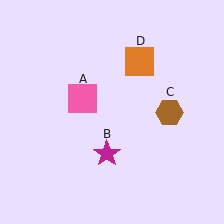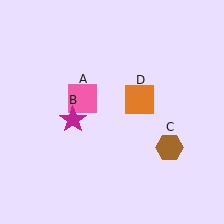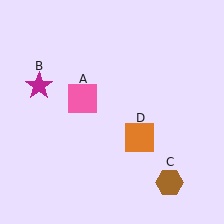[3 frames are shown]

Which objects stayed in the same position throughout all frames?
Pink square (object A) remained stationary.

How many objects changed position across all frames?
3 objects changed position: magenta star (object B), brown hexagon (object C), orange square (object D).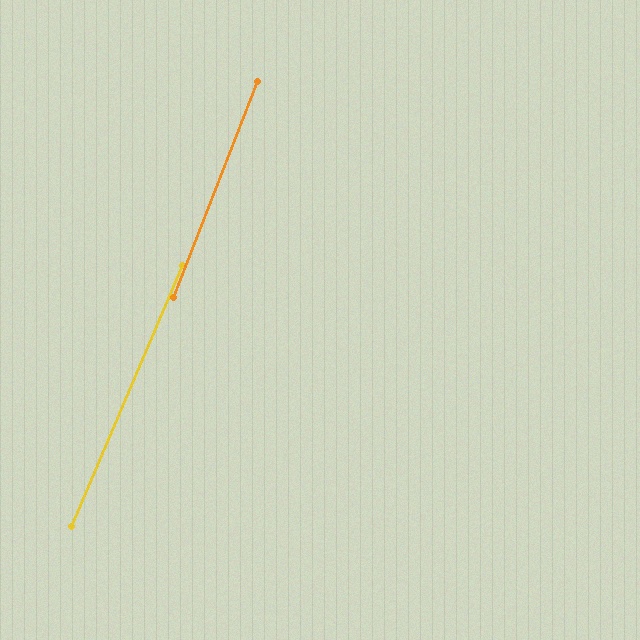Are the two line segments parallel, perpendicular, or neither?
Parallel — their directions differ by only 1.7°.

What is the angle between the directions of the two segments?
Approximately 2 degrees.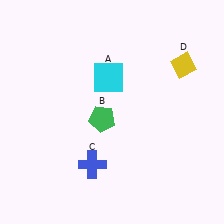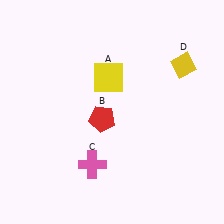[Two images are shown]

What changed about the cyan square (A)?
In Image 1, A is cyan. In Image 2, it changed to yellow.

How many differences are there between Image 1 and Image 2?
There are 3 differences between the two images.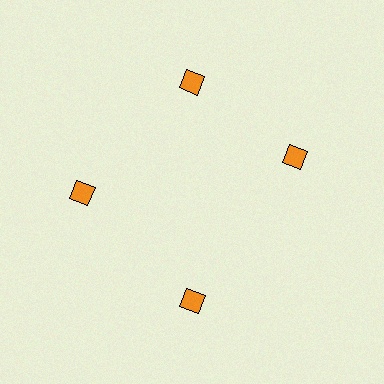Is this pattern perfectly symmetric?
No. The 4 orange diamonds are arranged in a ring, but one element near the 3 o'clock position is rotated out of alignment along the ring, breaking the 4-fold rotational symmetry.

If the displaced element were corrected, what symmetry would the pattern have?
It would have 4-fold rotational symmetry — the pattern would map onto itself every 90 degrees.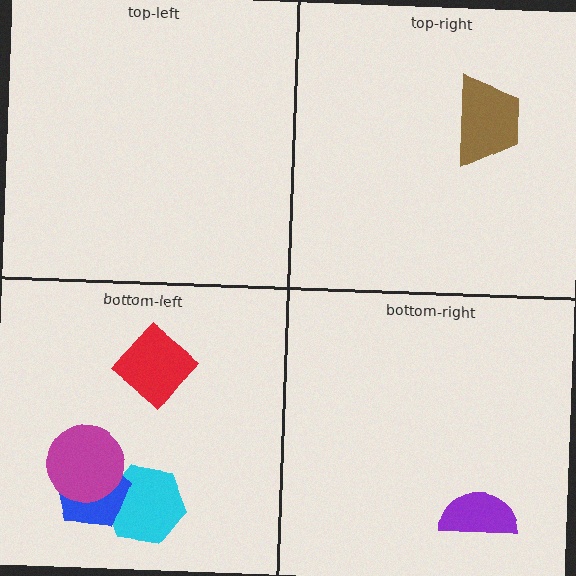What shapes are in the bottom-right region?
The purple semicircle.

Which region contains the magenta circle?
The bottom-left region.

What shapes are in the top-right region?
The brown trapezoid.